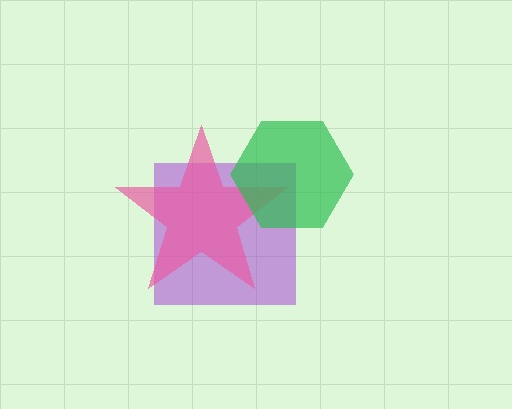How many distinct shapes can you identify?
There are 3 distinct shapes: a purple square, a pink star, a green hexagon.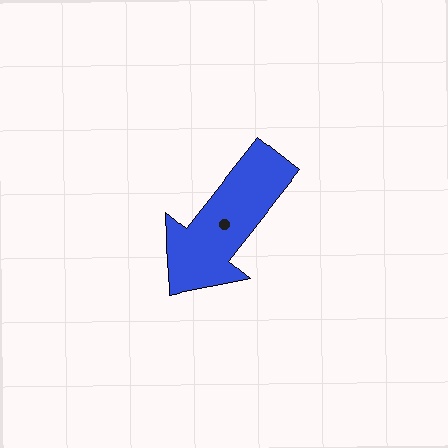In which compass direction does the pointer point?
Southwest.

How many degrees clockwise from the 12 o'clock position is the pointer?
Approximately 218 degrees.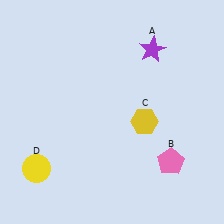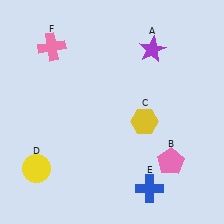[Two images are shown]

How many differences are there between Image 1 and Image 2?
There are 2 differences between the two images.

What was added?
A blue cross (E), a pink cross (F) were added in Image 2.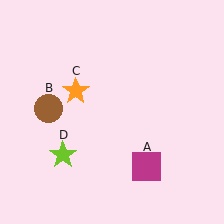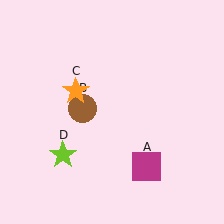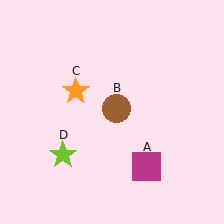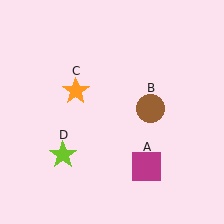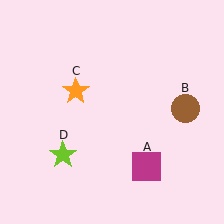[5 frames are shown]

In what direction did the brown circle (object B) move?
The brown circle (object B) moved right.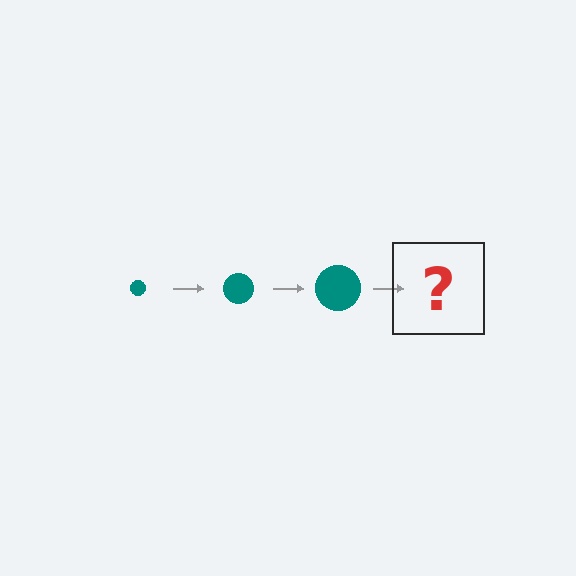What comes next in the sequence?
The next element should be a teal circle, larger than the previous one.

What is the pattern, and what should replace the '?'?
The pattern is that the circle gets progressively larger each step. The '?' should be a teal circle, larger than the previous one.